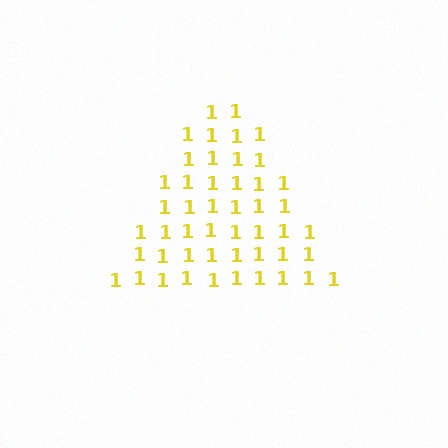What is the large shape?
The large shape is a triangle.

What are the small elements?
The small elements are digit 1's.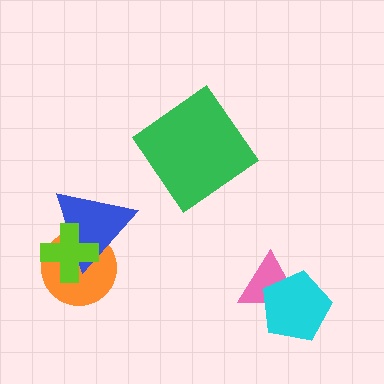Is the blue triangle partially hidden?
Yes, it is partially covered by another shape.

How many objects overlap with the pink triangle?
1 object overlaps with the pink triangle.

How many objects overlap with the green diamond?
0 objects overlap with the green diamond.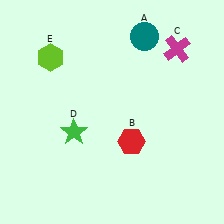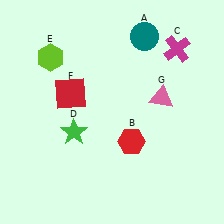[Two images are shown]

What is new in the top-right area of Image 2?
A pink triangle (G) was added in the top-right area of Image 2.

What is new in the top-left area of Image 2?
A red square (F) was added in the top-left area of Image 2.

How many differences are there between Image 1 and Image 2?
There are 2 differences between the two images.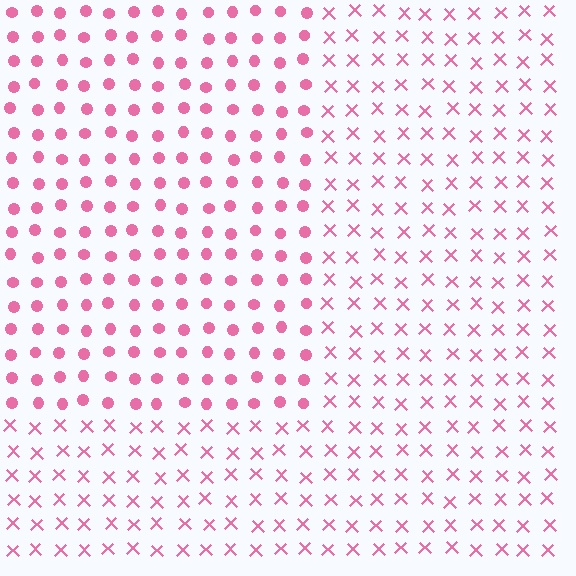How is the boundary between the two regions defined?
The boundary is defined by a change in element shape: circles inside vs. X marks outside. All elements share the same color and spacing.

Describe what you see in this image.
The image is filled with small pink elements arranged in a uniform grid. A rectangle-shaped region contains circles, while the surrounding area contains X marks. The boundary is defined purely by the change in element shape.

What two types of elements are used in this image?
The image uses circles inside the rectangle region and X marks outside it.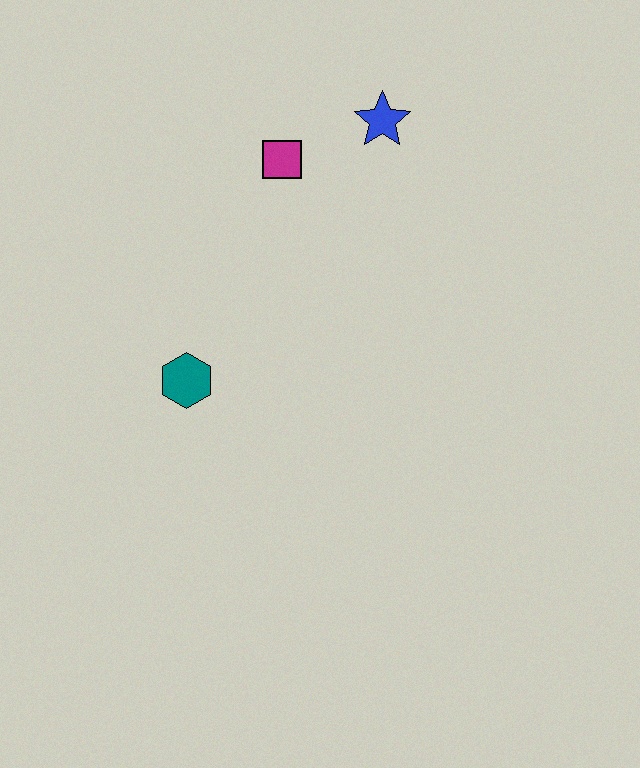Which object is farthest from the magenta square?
The teal hexagon is farthest from the magenta square.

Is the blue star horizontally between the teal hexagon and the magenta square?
No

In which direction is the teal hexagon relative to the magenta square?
The teal hexagon is below the magenta square.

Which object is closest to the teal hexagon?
The magenta square is closest to the teal hexagon.